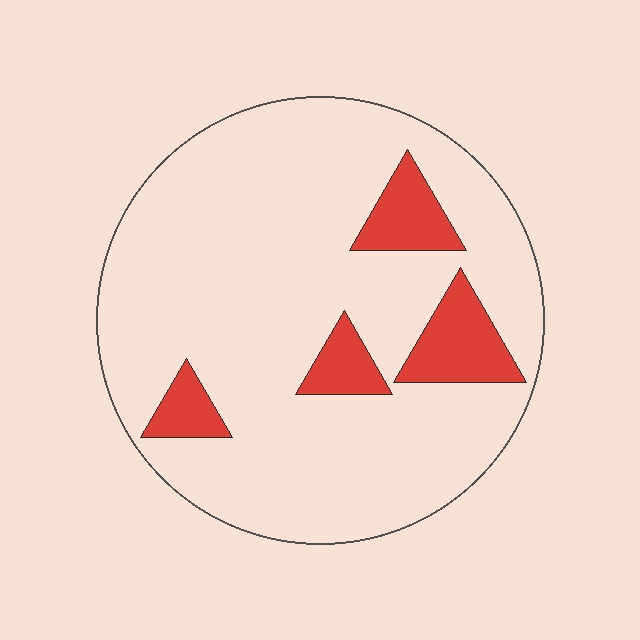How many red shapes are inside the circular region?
4.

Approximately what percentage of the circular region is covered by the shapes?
Approximately 15%.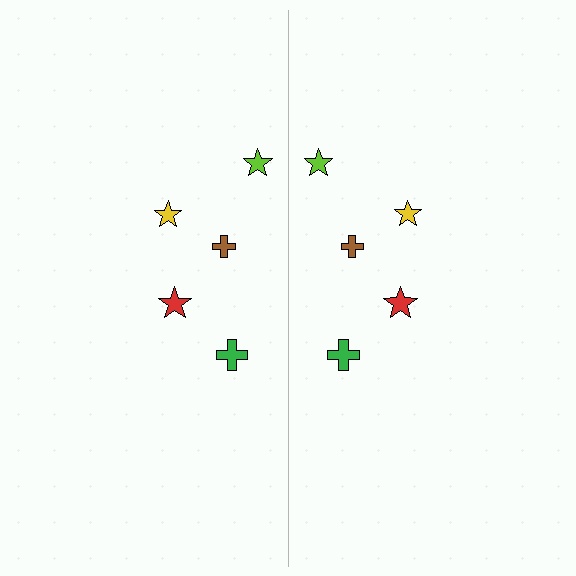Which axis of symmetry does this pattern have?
The pattern has a vertical axis of symmetry running through the center of the image.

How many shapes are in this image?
There are 10 shapes in this image.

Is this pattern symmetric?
Yes, this pattern has bilateral (reflection) symmetry.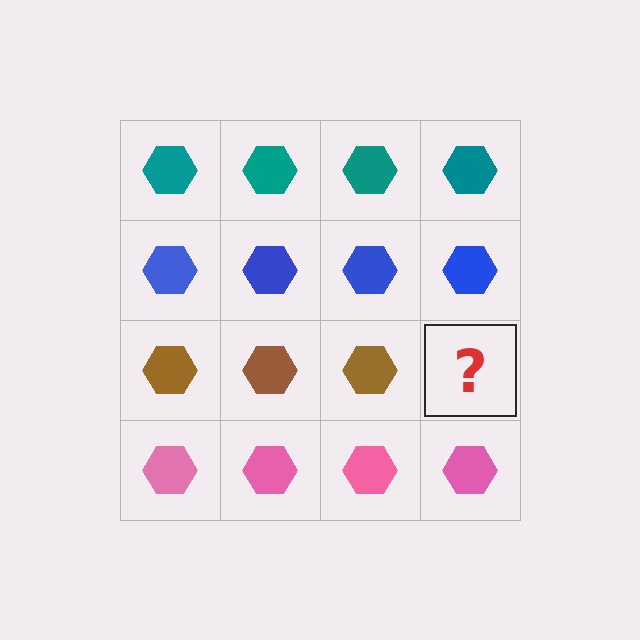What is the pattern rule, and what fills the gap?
The rule is that each row has a consistent color. The gap should be filled with a brown hexagon.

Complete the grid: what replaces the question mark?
The question mark should be replaced with a brown hexagon.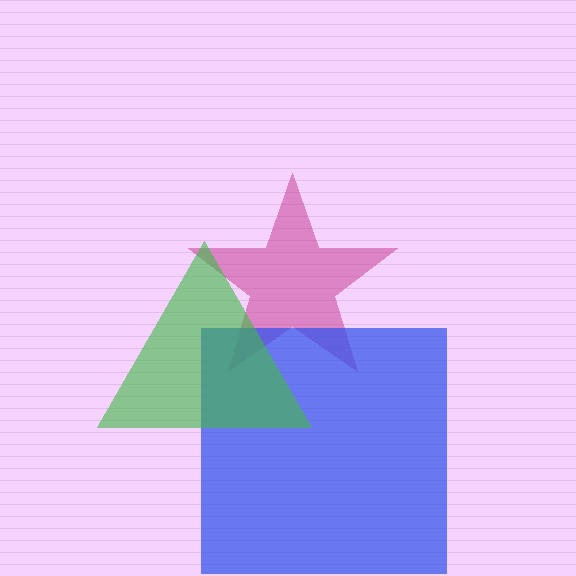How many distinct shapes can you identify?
There are 3 distinct shapes: a magenta star, a blue square, a green triangle.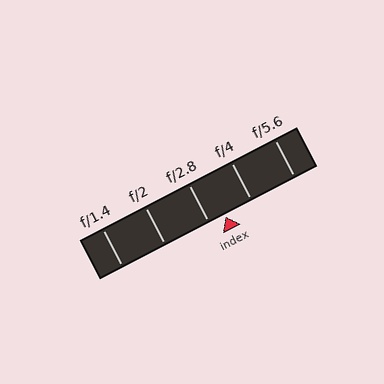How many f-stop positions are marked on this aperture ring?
There are 5 f-stop positions marked.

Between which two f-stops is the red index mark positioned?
The index mark is between f/2.8 and f/4.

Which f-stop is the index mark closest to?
The index mark is closest to f/2.8.